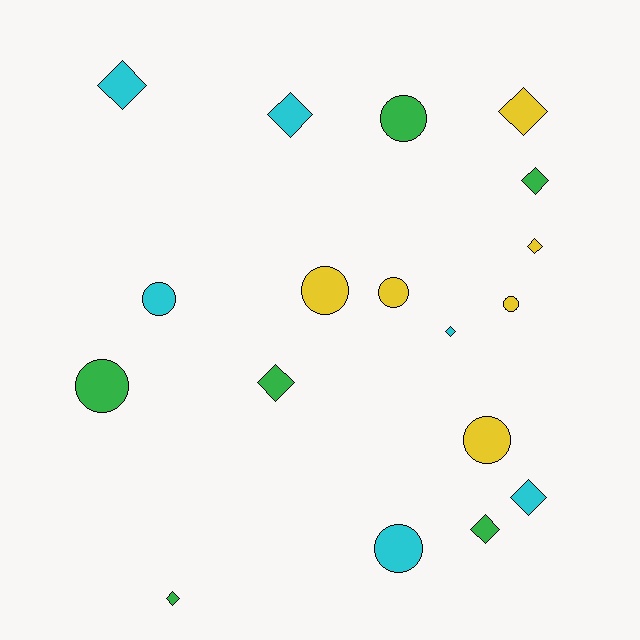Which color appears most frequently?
Cyan, with 6 objects.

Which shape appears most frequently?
Diamond, with 10 objects.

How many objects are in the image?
There are 18 objects.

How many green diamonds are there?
There are 4 green diamonds.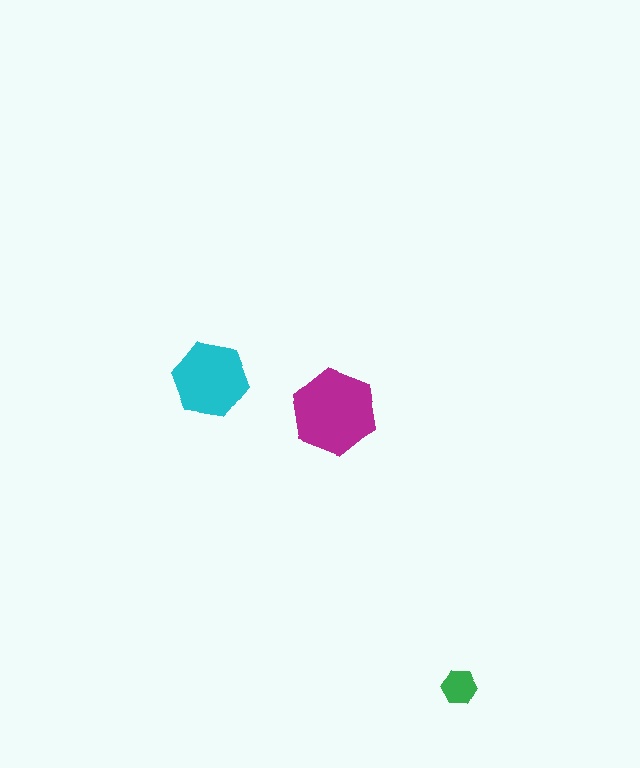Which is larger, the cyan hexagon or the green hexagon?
The cyan one.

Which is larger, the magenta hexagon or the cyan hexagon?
The magenta one.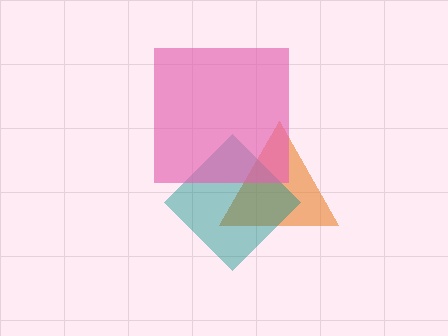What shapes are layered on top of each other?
The layered shapes are: an orange triangle, a teal diamond, a pink square.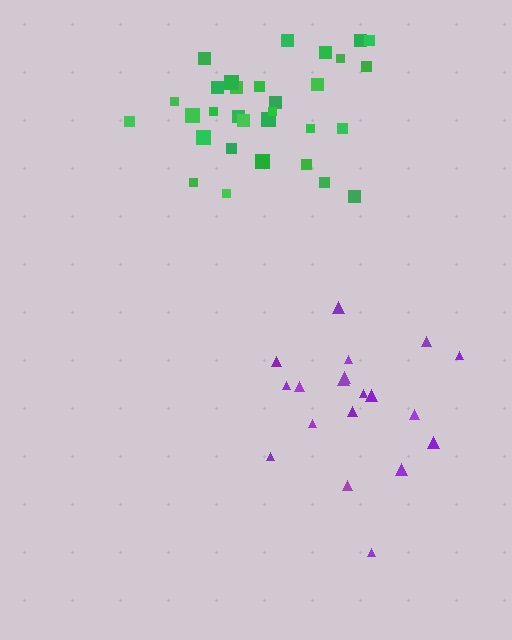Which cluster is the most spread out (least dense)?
Purple.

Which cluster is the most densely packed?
Green.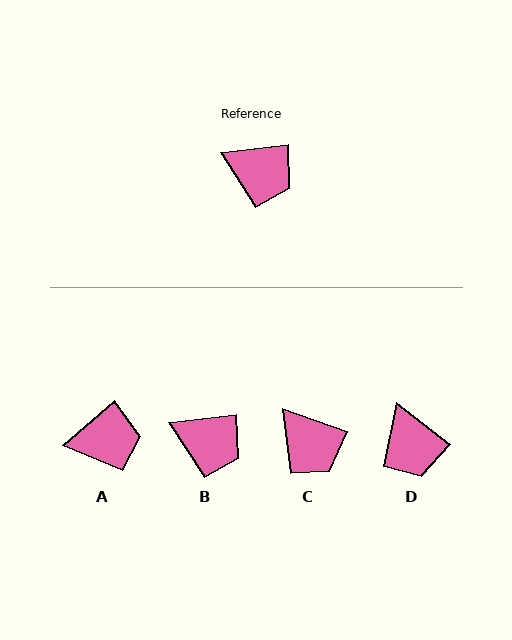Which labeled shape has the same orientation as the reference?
B.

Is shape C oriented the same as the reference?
No, it is off by about 26 degrees.